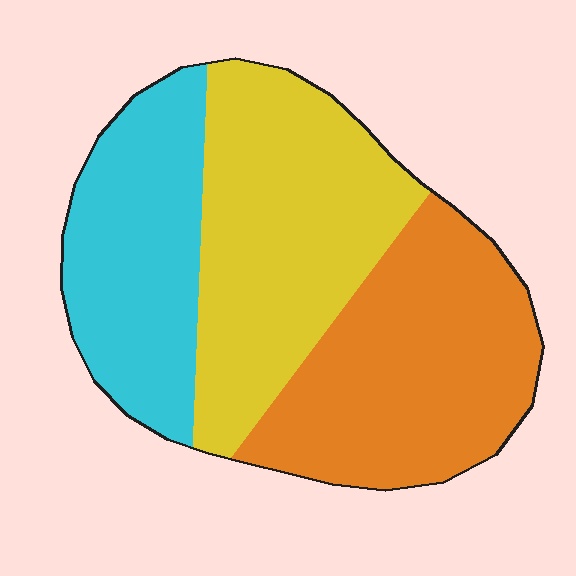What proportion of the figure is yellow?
Yellow takes up about three eighths (3/8) of the figure.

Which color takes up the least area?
Cyan, at roughly 25%.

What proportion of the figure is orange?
Orange covers 36% of the figure.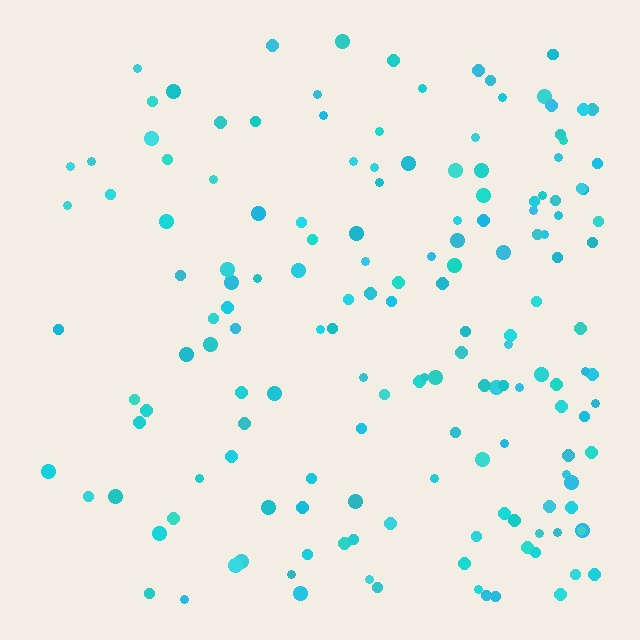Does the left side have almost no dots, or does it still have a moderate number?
Still a moderate number, just noticeably fewer than the right.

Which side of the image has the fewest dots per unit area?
The left.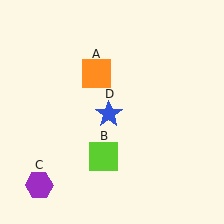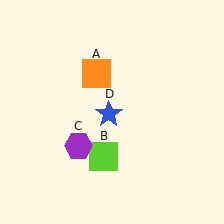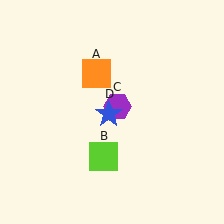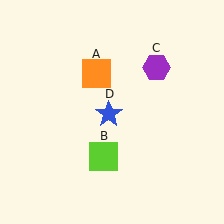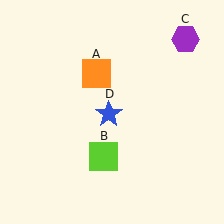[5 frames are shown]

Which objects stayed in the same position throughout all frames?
Orange square (object A) and lime square (object B) and blue star (object D) remained stationary.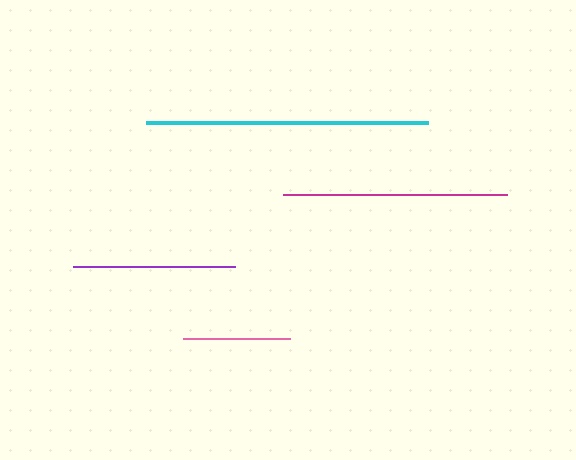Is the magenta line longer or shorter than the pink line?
The magenta line is longer than the pink line.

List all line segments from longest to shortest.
From longest to shortest: cyan, magenta, purple, pink.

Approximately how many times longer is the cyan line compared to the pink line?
The cyan line is approximately 2.6 times the length of the pink line.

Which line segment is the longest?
The cyan line is the longest at approximately 282 pixels.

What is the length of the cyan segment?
The cyan segment is approximately 282 pixels long.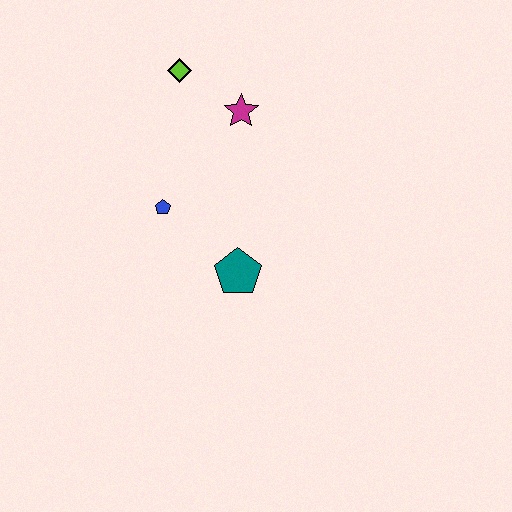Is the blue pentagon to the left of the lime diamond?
Yes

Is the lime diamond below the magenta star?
No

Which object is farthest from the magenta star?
The teal pentagon is farthest from the magenta star.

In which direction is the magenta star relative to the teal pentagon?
The magenta star is above the teal pentagon.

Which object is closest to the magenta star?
The lime diamond is closest to the magenta star.